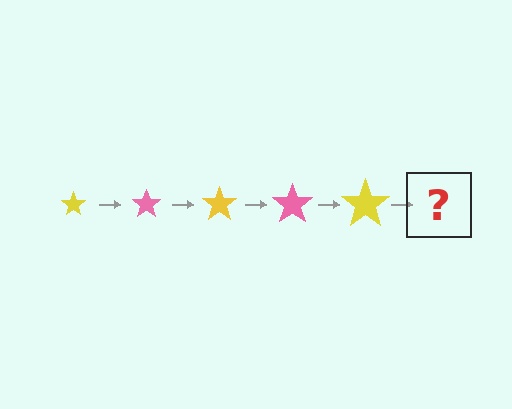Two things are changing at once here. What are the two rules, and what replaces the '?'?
The two rules are that the star grows larger each step and the color cycles through yellow and pink. The '?' should be a pink star, larger than the previous one.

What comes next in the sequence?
The next element should be a pink star, larger than the previous one.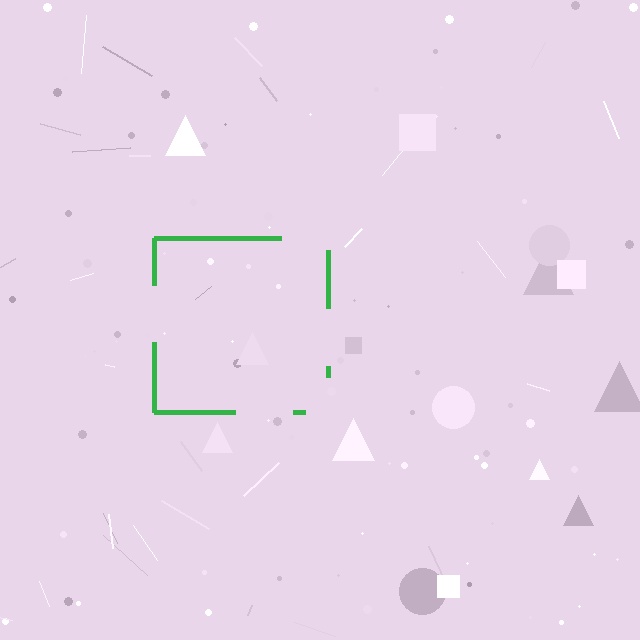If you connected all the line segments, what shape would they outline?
They would outline a square.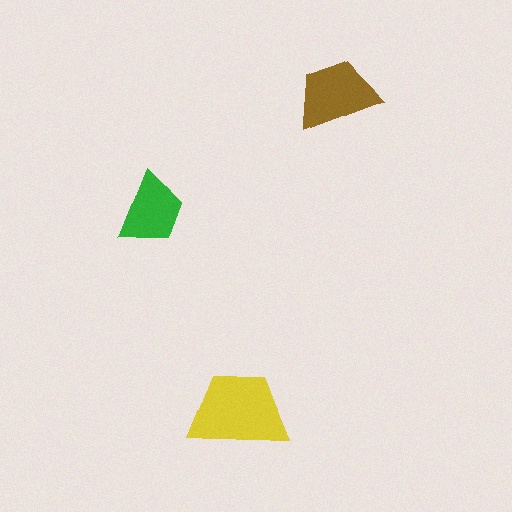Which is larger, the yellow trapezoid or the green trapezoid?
The yellow one.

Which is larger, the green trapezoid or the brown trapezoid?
The brown one.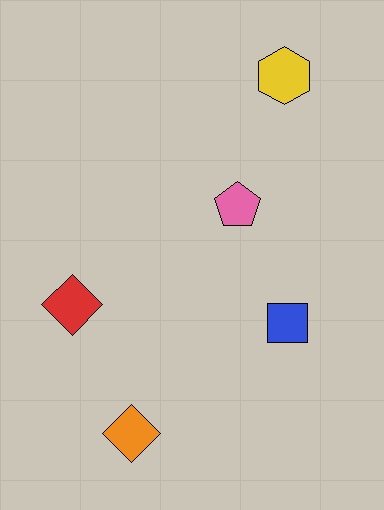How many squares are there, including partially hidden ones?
There is 1 square.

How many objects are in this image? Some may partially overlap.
There are 5 objects.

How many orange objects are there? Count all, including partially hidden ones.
There is 1 orange object.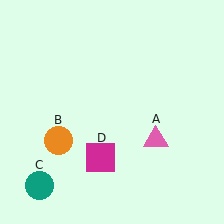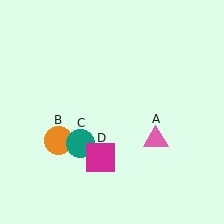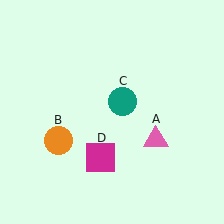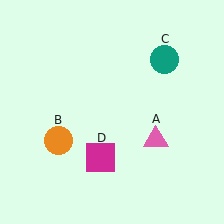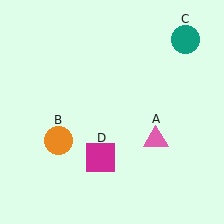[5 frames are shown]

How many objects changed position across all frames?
1 object changed position: teal circle (object C).